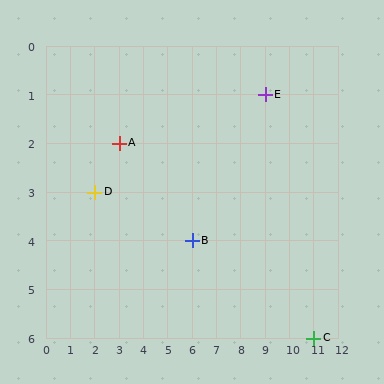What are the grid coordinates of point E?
Point E is at grid coordinates (9, 1).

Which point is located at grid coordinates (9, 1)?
Point E is at (9, 1).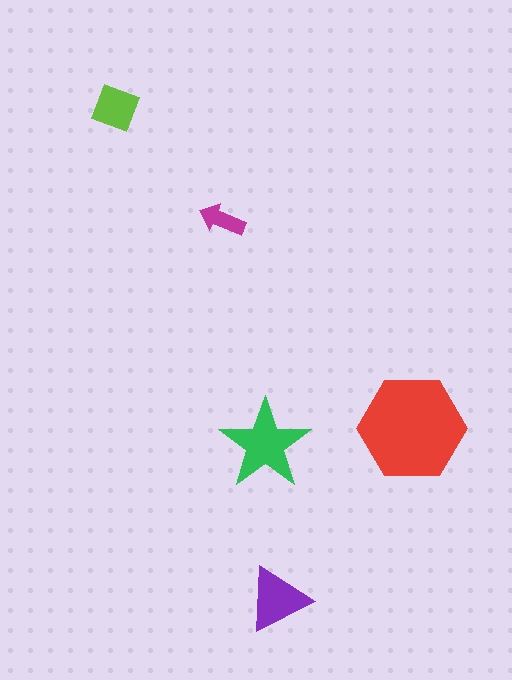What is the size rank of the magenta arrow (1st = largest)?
5th.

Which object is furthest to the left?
The lime diamond is leftmost.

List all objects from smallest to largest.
The magenta arrow, the lime diamond, the purple triangle, the green star, the red hexagon.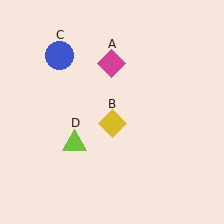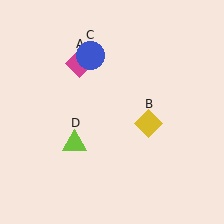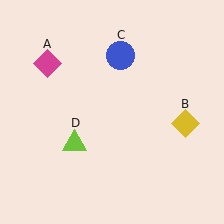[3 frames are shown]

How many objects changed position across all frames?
3 objects changed position: magenta diamond (object A), yellow diamond (object B), blue circle (object C).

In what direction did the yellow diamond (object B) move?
The yellow diamond (object B) moved right.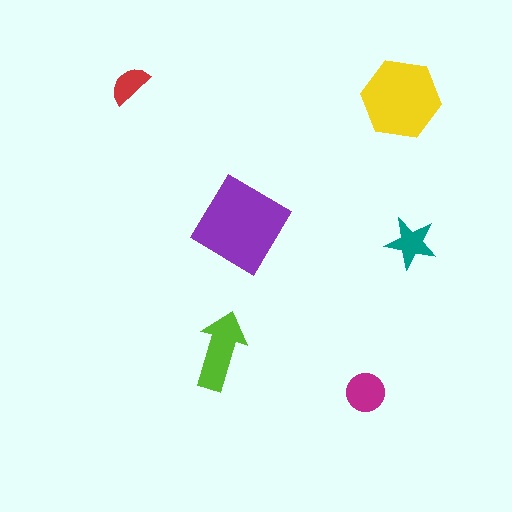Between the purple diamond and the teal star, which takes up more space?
The purple diamond.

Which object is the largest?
The purple diamond.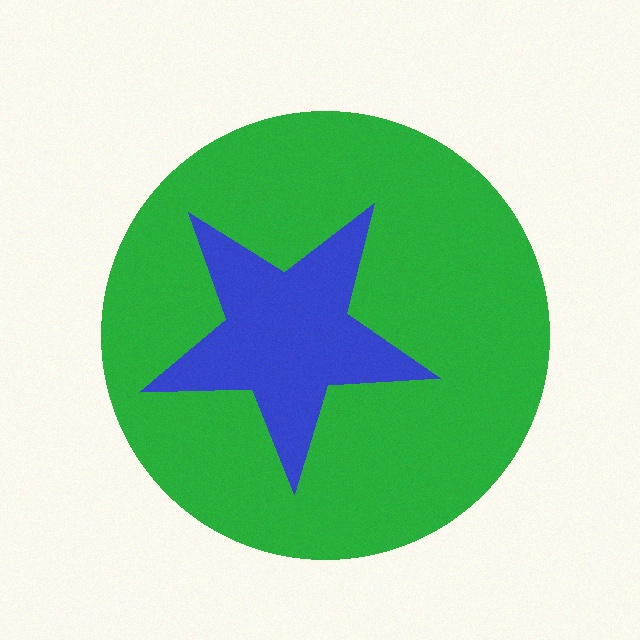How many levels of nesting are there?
2.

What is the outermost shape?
The green circle.